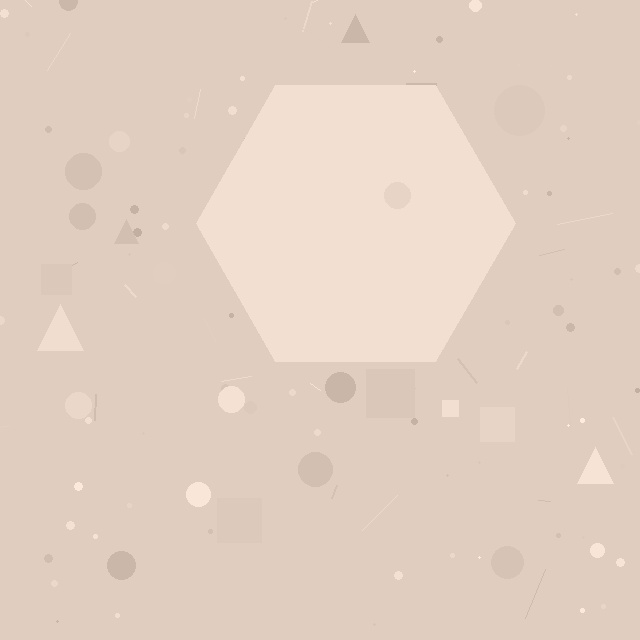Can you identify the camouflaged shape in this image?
The camouflaged shape is a hexagon.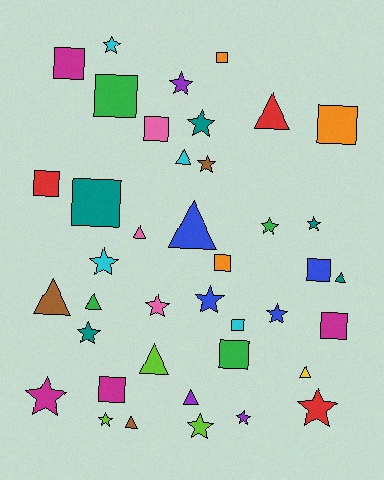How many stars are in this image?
There are 16 stars.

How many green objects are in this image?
There are 4 green objects.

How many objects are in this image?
There are 40 objects.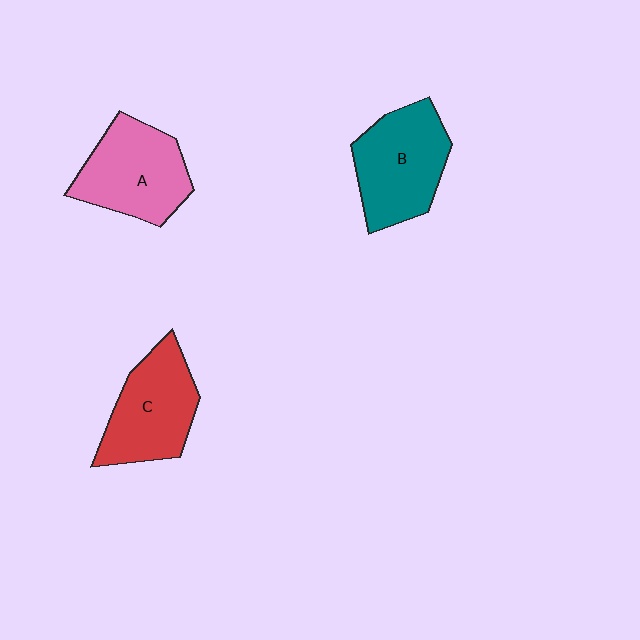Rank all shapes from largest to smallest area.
From largest to smallest: B (teal), A (pink), C (red).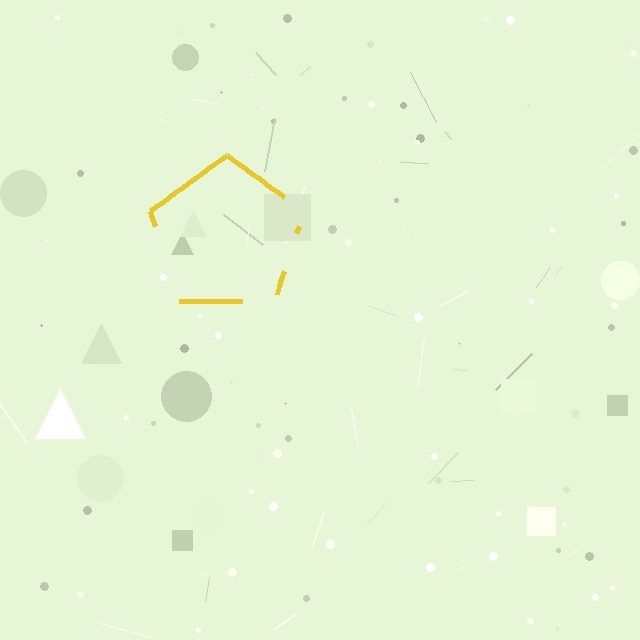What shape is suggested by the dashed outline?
The dashed outline suggests a pentagon.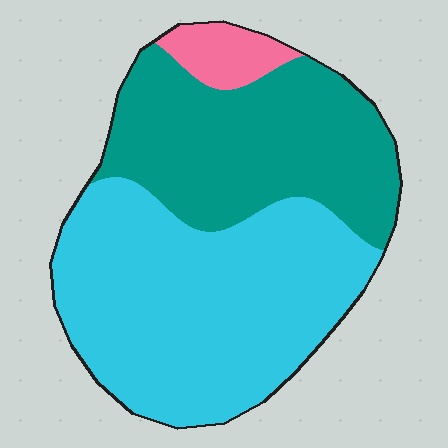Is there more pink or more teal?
Teal.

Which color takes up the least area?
Pink, at roughly 5%.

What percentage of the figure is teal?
Teal takes up about two fifths (2/5) of the figure.